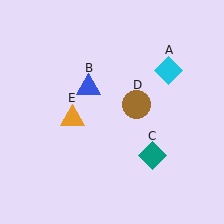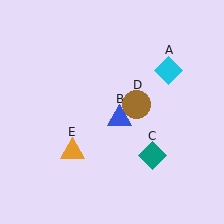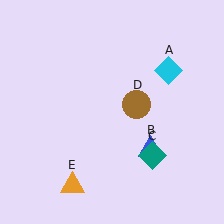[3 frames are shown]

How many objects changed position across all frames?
2 objects changed position: blue triangle (object B), orange triangle (object E).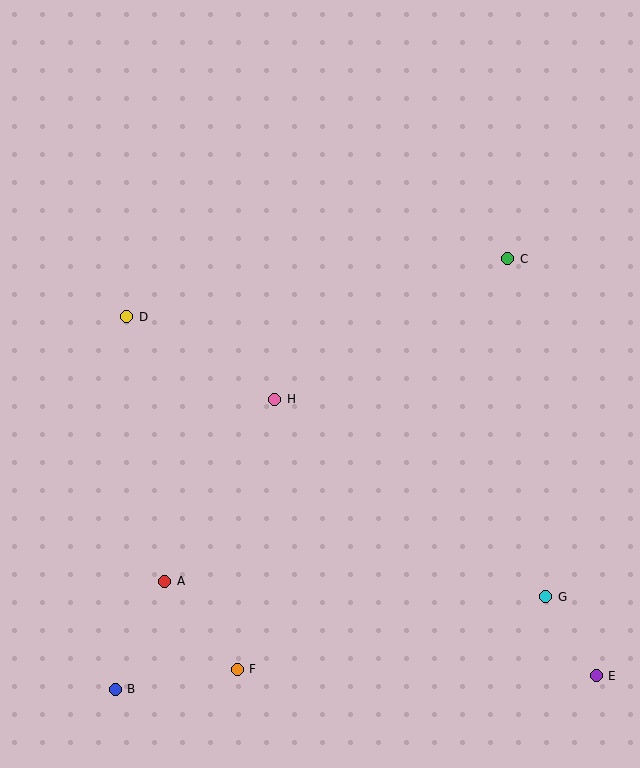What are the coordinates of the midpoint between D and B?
The midpoint between D and B is at (121, 503).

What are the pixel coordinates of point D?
Point D is at (127, 317).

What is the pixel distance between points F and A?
The distance between F and A is 114 pixels.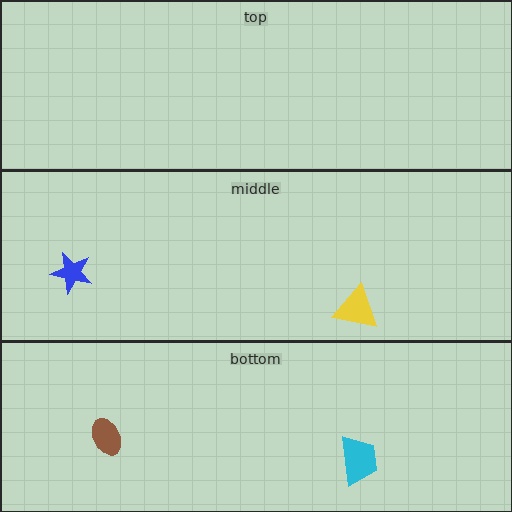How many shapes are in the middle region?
2.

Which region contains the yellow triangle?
The middle region.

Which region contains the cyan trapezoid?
The bottom region.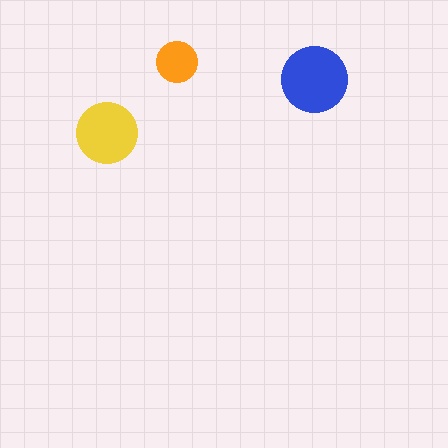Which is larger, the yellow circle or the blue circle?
The blue one.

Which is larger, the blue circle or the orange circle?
The blue one.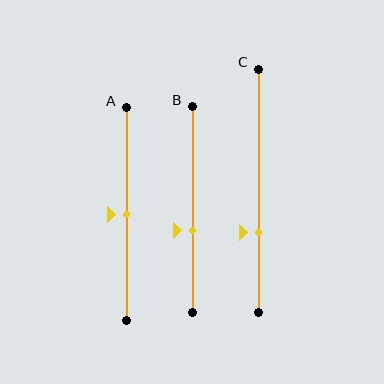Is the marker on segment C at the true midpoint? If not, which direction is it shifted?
No, the marker on segment C is shifted downward by about 17% of the segment length.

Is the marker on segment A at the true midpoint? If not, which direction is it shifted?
Yes, the marker on segment A is at the true midpoint.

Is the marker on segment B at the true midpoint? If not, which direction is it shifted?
No, the marker on segment B is shifted downward by about 10% of the segment length.